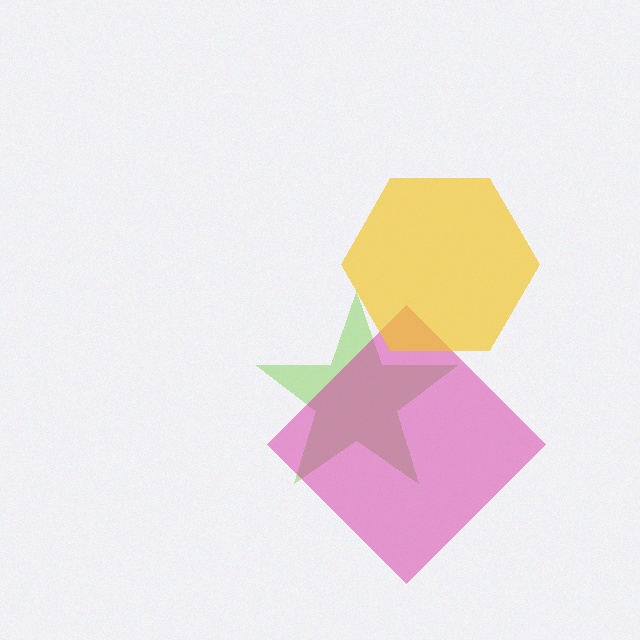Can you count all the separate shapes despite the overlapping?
Yes, there are 3 separate shapes.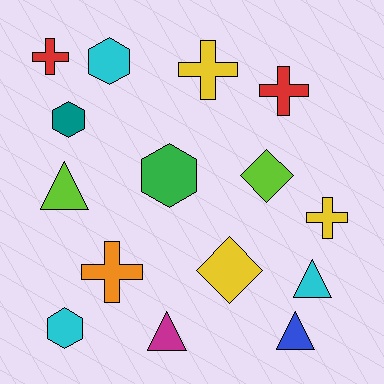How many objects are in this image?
There are 15 objects.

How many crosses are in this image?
There are 5 crosses.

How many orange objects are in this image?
There is 1 orange object.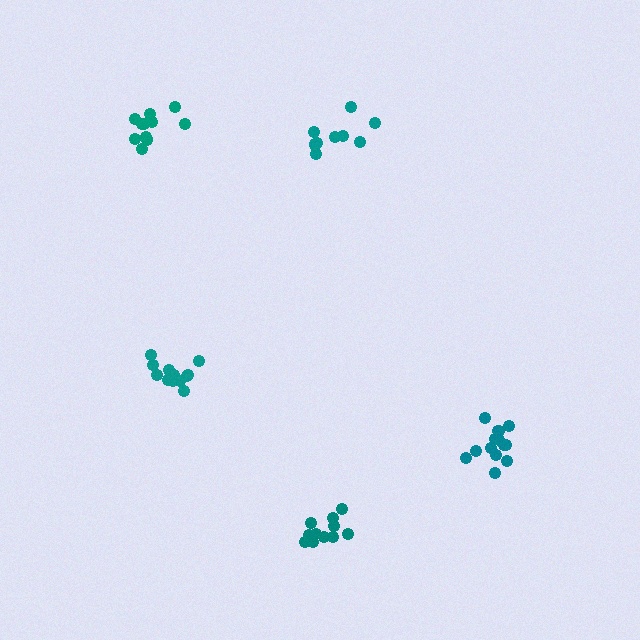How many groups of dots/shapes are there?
There are 5 groups.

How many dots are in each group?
Group 1: 9 dots, Group 2: 11 dots, Group 3: 15 dots, Group 4: 13 dots, Group 5: 11 dots (59 total).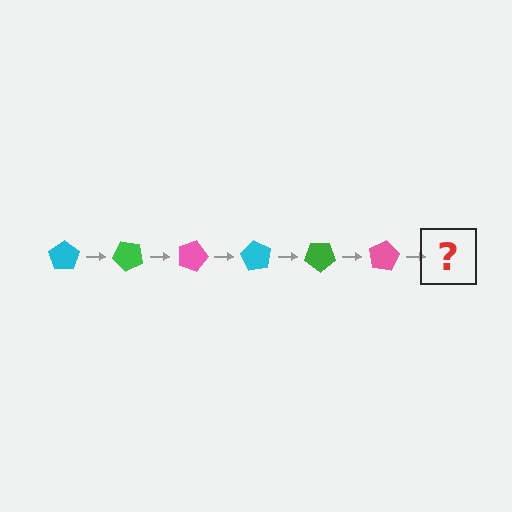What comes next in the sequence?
The next element should be a cyan pentagon, rotated 270 degrees from the start.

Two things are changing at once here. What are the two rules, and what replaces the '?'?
The two rules are that it rotates 45 degrees each step and the color cycles through cyan, green, and pink. The '?' should be a cyan pentagon, rotated 270 degrees from the start.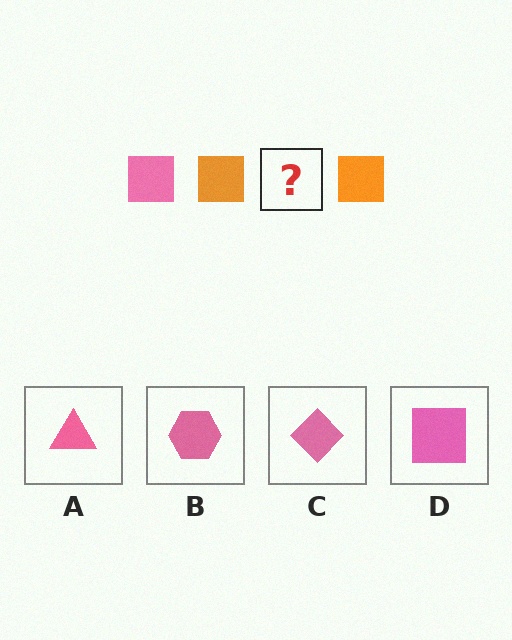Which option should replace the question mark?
Option D.